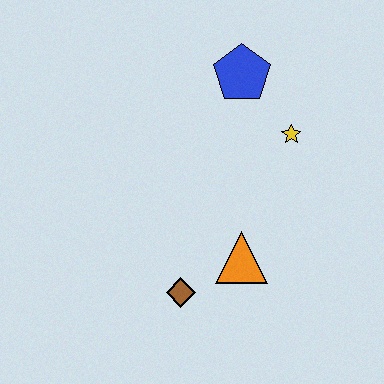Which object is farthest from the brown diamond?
The blue pentagon is farthest from the brown diamond.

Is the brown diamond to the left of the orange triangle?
Yes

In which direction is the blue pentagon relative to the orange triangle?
The blue pentagon is above the orange triangle.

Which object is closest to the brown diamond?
The orange triangle is closest to the brown diamond.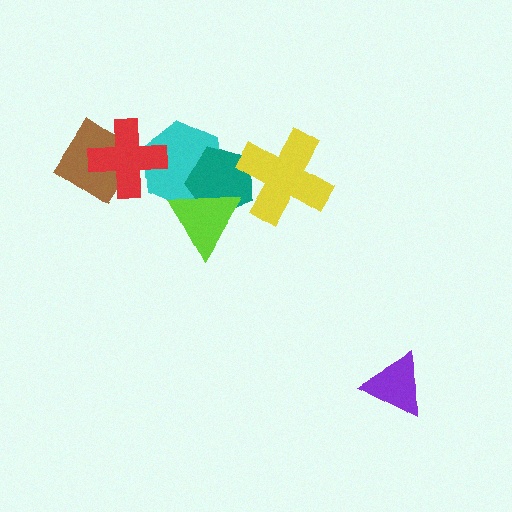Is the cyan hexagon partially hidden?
Yes, it is partially covered by another shape.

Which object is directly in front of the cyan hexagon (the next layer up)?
The teal pentagon is directly in front of the cyan hexagon.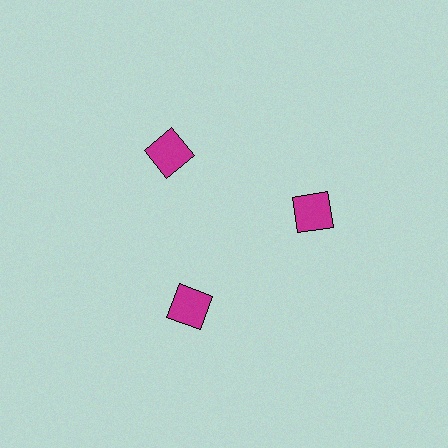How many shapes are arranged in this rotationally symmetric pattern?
There are 3 shapes, arranged in 3 groups of 1.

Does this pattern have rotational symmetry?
Yes, this pattern has 3-fold rotational symmetry. It looks the same after rotating 120 degrees around the center.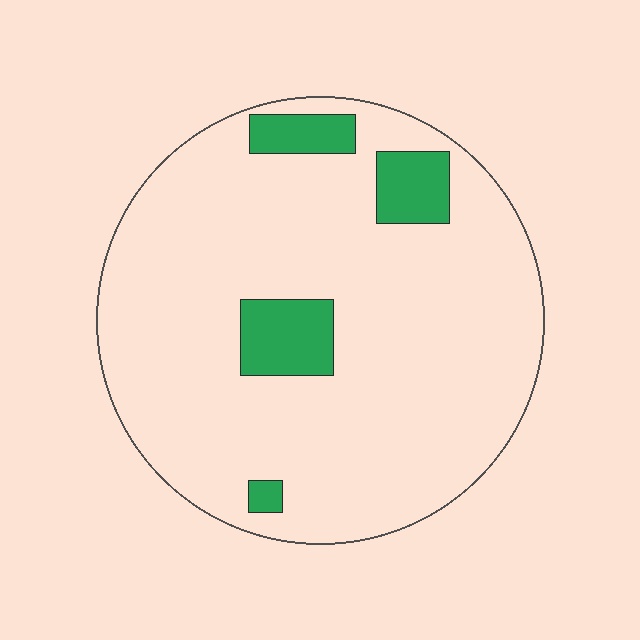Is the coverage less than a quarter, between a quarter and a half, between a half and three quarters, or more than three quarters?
Less than a quarter.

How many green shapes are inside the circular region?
4.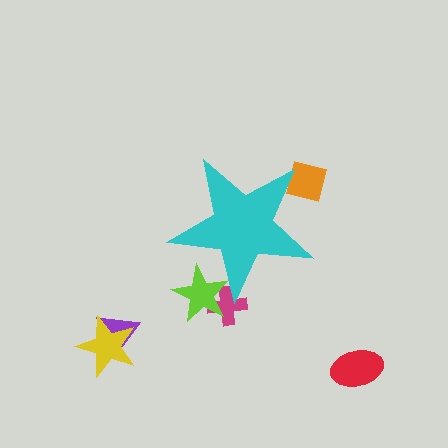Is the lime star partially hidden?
Yes, the lime star is partially hidden behind the cyan star.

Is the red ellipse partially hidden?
No, the red ellipse is fully visible.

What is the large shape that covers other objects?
A cyan star.